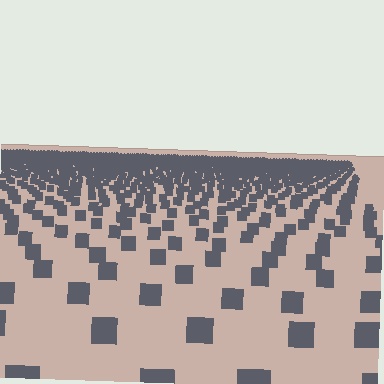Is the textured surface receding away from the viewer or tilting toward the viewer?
The surface is receding away from the viewer. Texture elements get smaller and denser toward the top.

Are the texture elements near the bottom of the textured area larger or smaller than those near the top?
Larger. Near the bottom, elements are closer to the viewer and appear at a bigger on-screen size.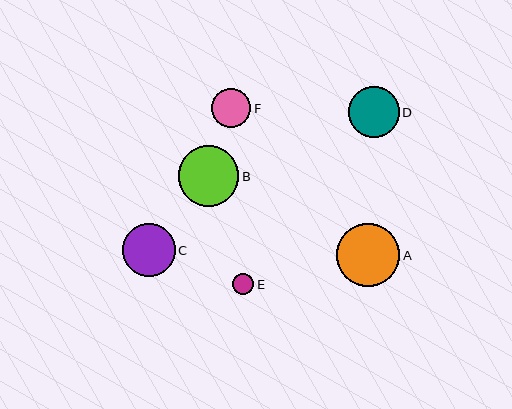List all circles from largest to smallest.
From largest to smallest: A, B, C, D, F, E.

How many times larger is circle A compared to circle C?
Circle A is approximately 1.2 times the size of circle C.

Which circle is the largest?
Circle A is the largest with a size of approximately 63 pixels.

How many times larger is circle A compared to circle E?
Circle A is approximately 2.9 times the size of circle E.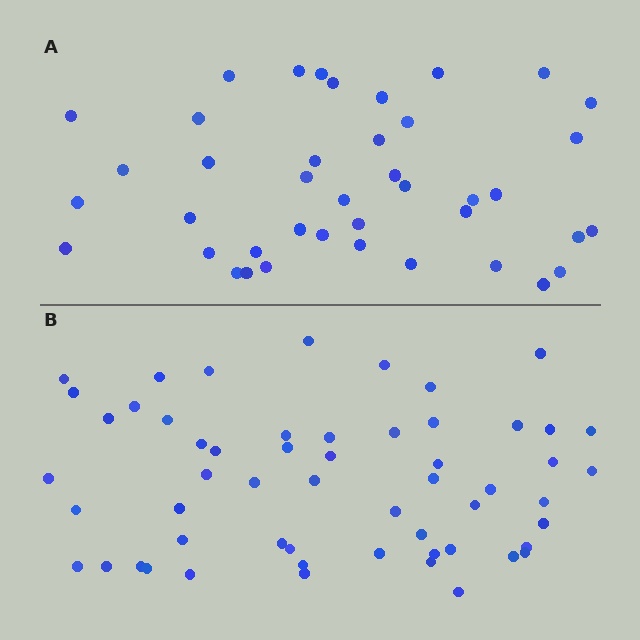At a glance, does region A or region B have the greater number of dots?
Region B (the bottom region) has more dots.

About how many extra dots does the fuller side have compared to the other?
Region B has approximately 15 more dots than region A.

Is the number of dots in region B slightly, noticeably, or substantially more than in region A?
Region B has noticeably more, but not dramatically so. The ratio is roughly 1.4 to 1.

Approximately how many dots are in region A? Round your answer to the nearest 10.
About 40 dots. (The exact count is 41, which rounds to 40.)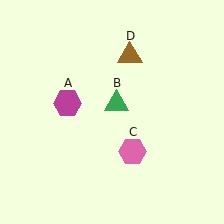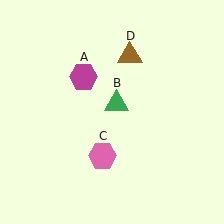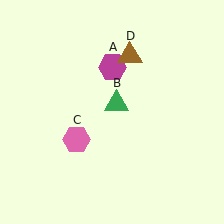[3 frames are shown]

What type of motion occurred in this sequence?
The magenta hexagon (object A), pink hexagon (object C) rotated clockwise around the center of the scene.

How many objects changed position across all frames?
2 objects changed position: magenta hexagon (object A), pink hexagon (object C).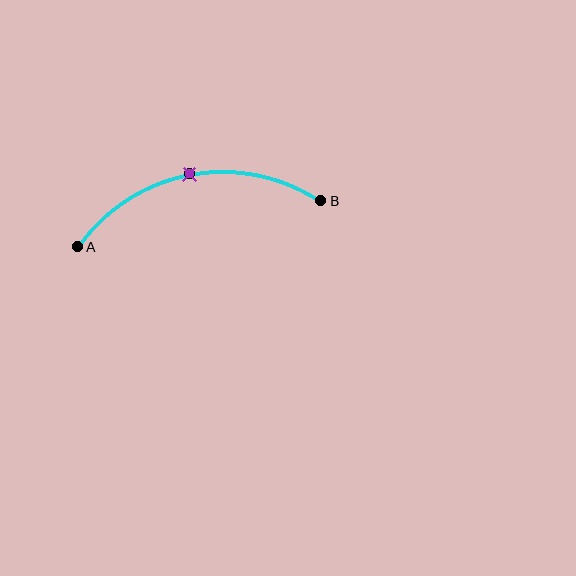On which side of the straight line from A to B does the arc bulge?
The arc bulges above the straight line connecting A and B.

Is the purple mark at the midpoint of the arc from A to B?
Yes. The purple mark lies on the arc at equal arc-length from both A and B — it is the arc midpoint.